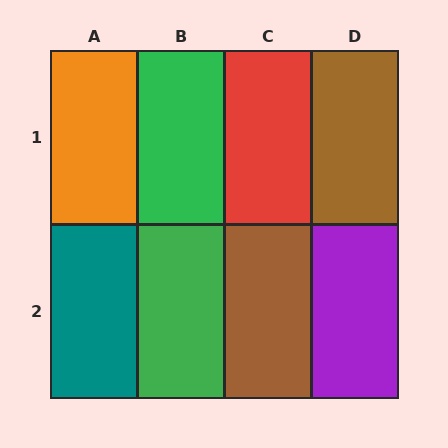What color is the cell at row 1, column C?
Red.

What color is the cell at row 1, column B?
Green.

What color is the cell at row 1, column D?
Brown.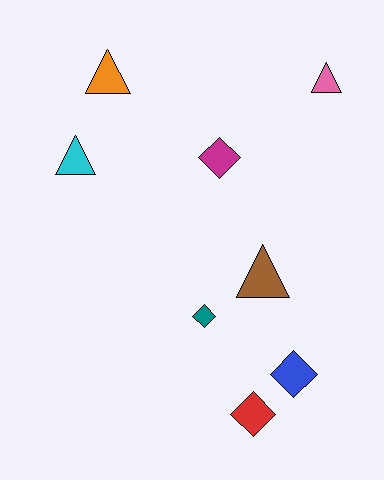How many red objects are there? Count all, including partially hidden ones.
There is 1 red object.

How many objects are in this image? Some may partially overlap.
There are 8 objects.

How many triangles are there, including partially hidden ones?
There are 4 triangles.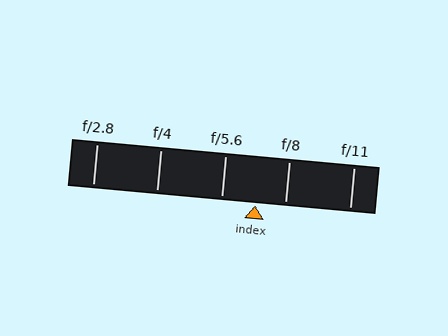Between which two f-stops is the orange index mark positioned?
The index mark is between f/5.6 and f/8.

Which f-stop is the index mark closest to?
The index mark is closest to f/8.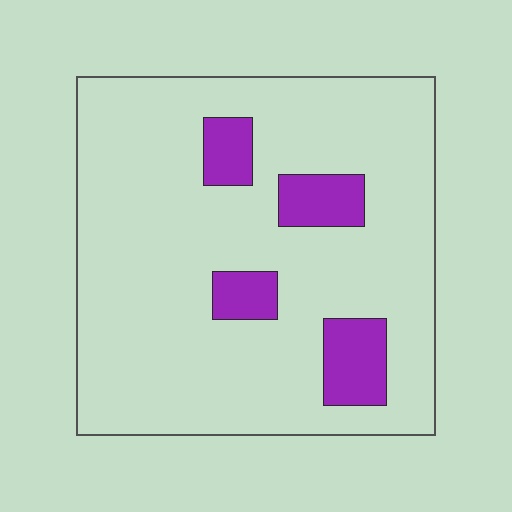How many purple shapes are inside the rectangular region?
4.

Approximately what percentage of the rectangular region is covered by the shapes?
Approximately 15%.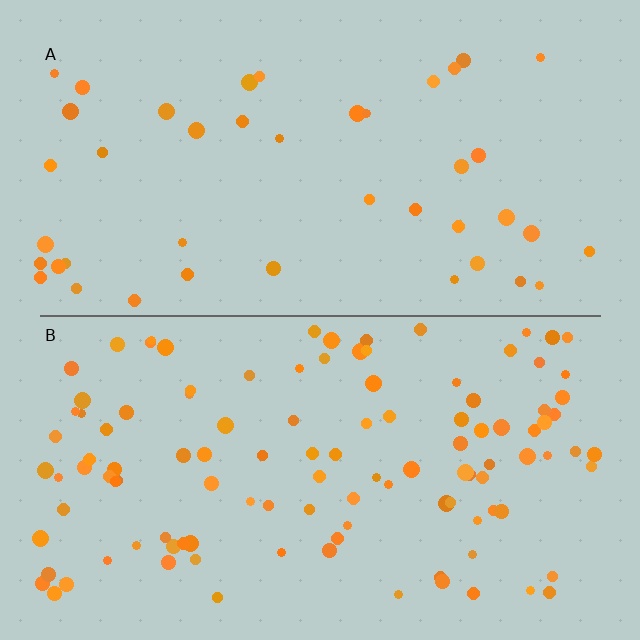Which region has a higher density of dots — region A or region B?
B (the bottom).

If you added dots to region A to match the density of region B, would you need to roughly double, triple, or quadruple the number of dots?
Approximately triple.